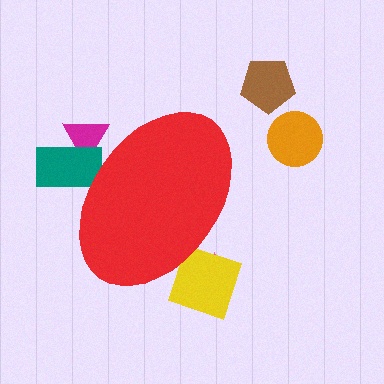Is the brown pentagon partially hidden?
No, the brown pentagon is fully visible.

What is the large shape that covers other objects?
A red ellipse.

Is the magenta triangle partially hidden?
Yes, the magenta triangle is partially hidden behind the red ellipse.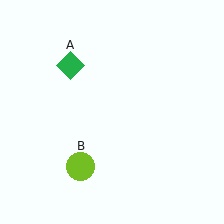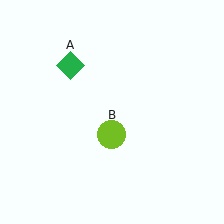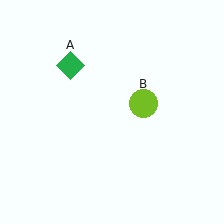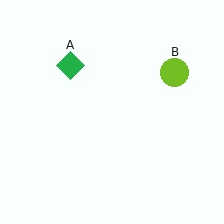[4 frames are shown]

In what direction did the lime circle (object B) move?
The lime circle (object B) moved up and to the right.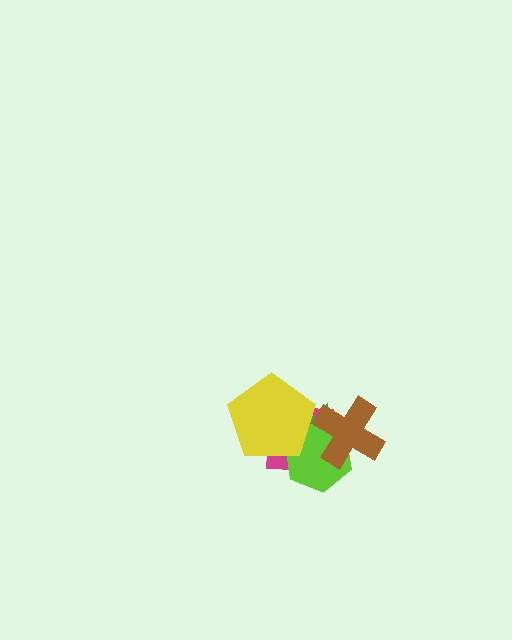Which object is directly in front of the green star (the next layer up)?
The lime hexagon is directly in front of the green star.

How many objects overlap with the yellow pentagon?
3 objects overlap with the yellow pentagon.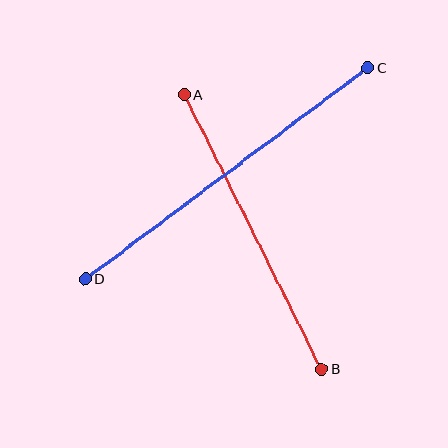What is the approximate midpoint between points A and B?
The midpoint is at approximately (253, 232) pixels.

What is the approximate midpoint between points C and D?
The midpoint is at approximately (227, 174) pixels.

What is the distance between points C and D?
The distance is approximately 352 pixels.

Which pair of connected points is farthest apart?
Points C and D are farthest apart.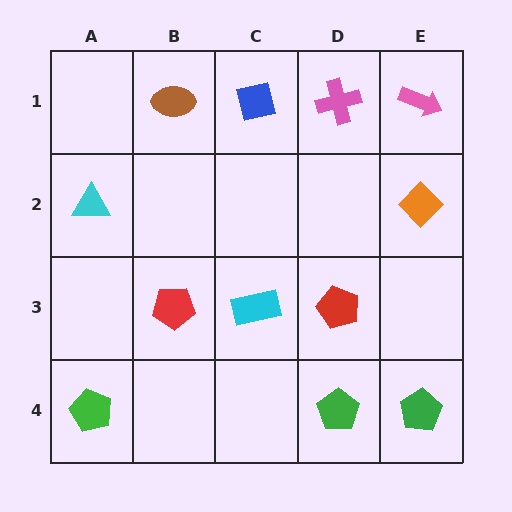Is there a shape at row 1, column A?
No, that cell is empty.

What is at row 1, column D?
A pink cross.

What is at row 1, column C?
A blue square.